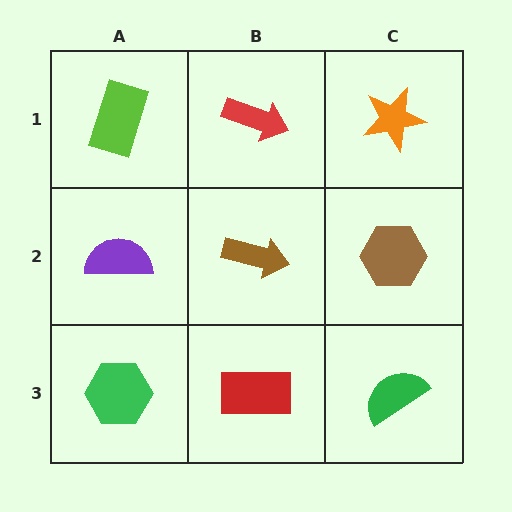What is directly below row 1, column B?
A brown arrow.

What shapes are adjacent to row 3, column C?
A brown hexagon (row 2, column C), a red rectangle (row 3, column B).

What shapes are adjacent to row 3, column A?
A purple semicircle (row 2, column A), a red rectangle (row 3, column B).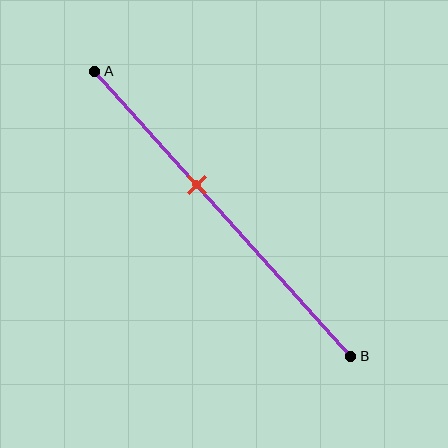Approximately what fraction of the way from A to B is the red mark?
The red mark is approximately 40% of the way from A to B.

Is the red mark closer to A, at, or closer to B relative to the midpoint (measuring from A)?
The red mark is closer to point A than the midpoint of segment AB.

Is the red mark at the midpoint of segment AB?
No, the mark is at about 40% from A, not at the 50% midpoint.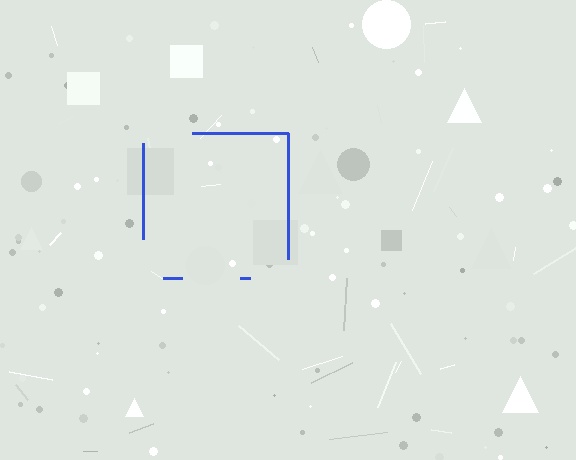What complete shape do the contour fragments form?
The contour fragments form a square.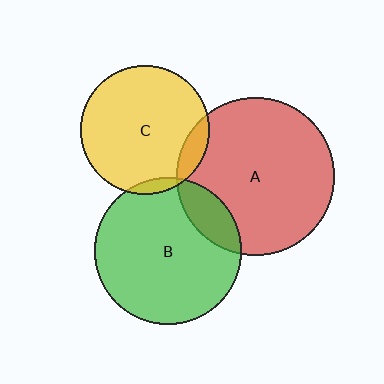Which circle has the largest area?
Circle A (red).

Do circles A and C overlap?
Yes.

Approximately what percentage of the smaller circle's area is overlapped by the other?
Approximately 10%.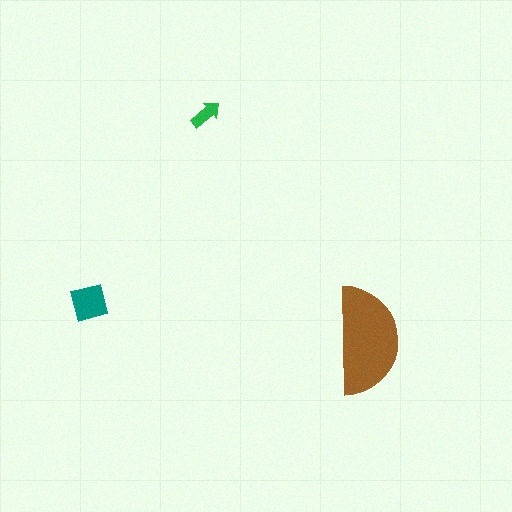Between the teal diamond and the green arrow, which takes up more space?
The teal diamond.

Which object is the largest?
The brown semicircle.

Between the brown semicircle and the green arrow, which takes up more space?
The brown semicircle.